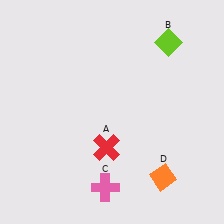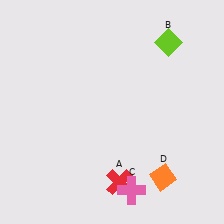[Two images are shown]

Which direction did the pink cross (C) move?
The pink cross (C) moved right.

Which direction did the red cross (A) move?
The red cross (A) moved down.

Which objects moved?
The objects that moved are: the red cross (A), the pink cross (C).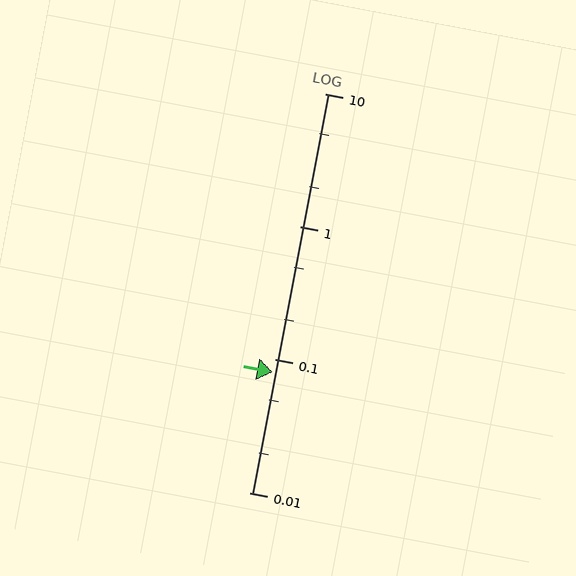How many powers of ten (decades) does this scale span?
The scale spans 3 decades, from 0.01 to 10.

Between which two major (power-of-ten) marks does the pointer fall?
The pointer is between 0.01 and 0.1.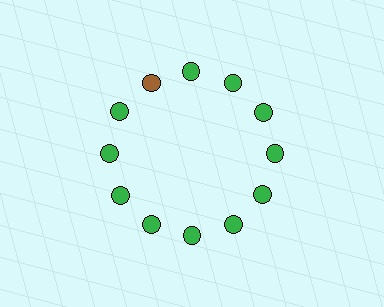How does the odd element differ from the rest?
It has a different color: brown instead of green.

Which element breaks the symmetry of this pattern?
The brown circle at roughly the 11 o'clock position breaks the symmetry. All other shapes are green circles.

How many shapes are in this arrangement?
There are 12 shapes arranged in a ring pattern.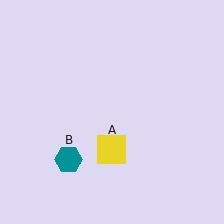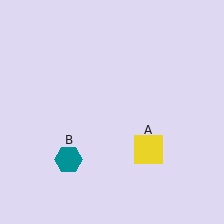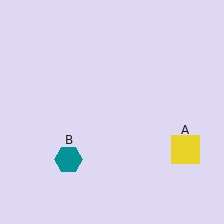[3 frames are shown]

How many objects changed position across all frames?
1 object changed position: yellow square (object A).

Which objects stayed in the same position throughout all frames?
Teal hexagon (object B) remained stationary.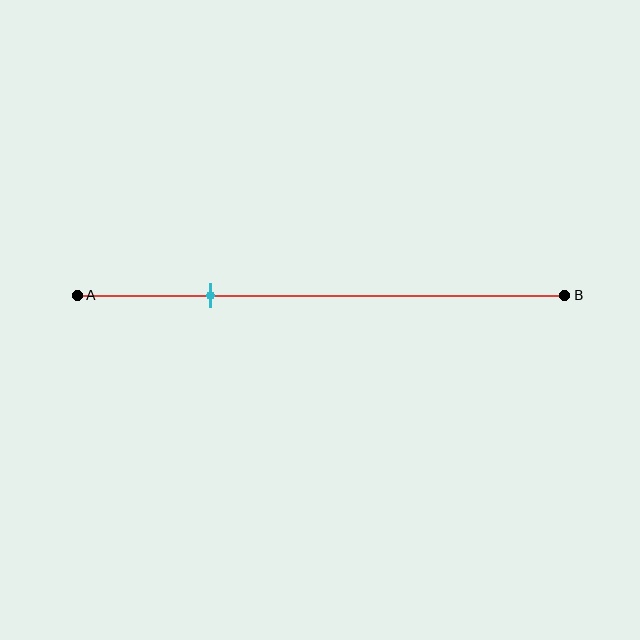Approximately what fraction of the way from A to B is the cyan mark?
The cyan mark is approximately 25% of the way from A to B.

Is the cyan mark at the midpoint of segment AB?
No, the mark is at about 25% from A, not at the 50% midpoint.